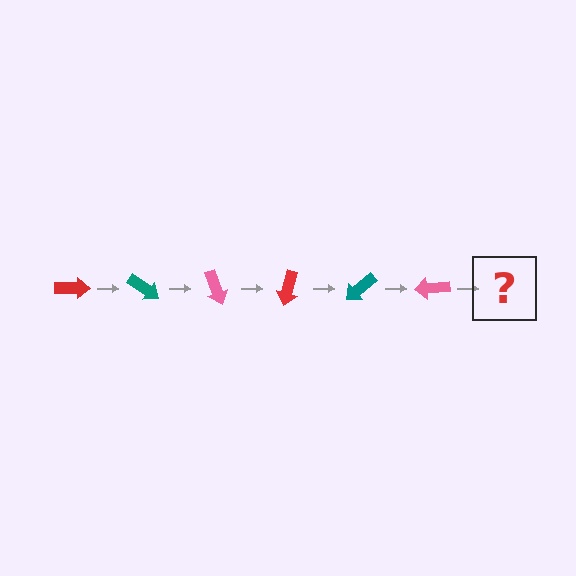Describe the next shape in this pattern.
It should be a red arrow, rotated 210 degrees from the start.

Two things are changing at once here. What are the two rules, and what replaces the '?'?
The two rules are that it rotates 35 degrees each step and the color cycles through red, teal, and pink. The '?' should be a red arrow, rotated 210 degrees from the start.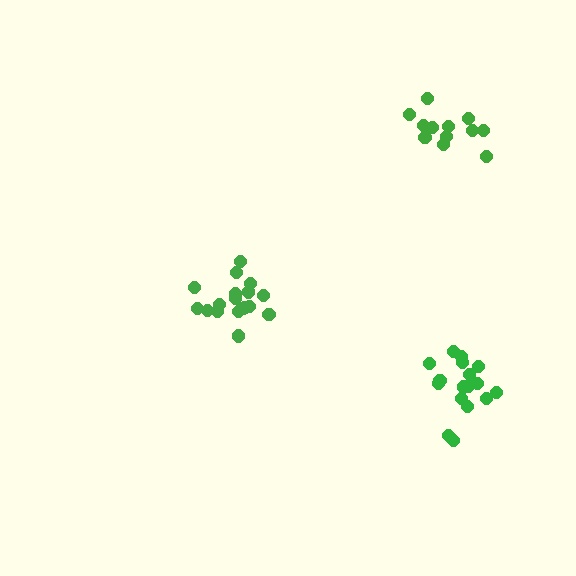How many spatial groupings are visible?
There are 3 spatial groupings.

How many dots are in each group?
Group 1: 17 dots, Group 2: 12 dots, Group 3: 17 dots (46 total).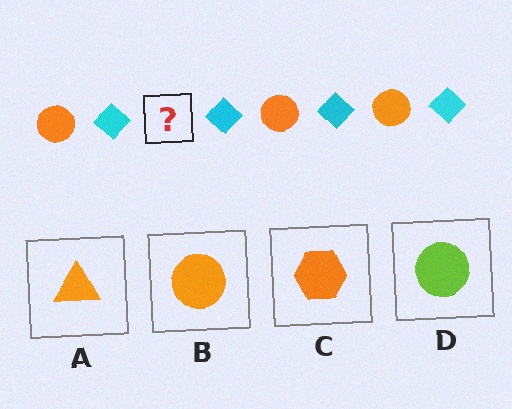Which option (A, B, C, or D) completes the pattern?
B.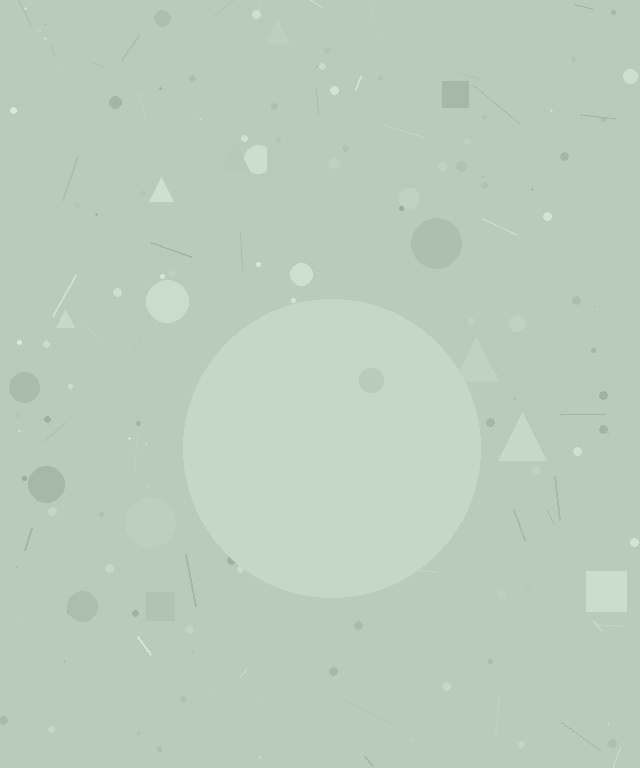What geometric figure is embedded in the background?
A circle is embedded in the background.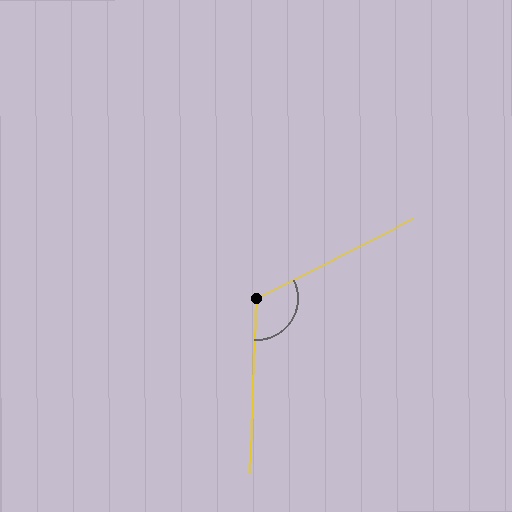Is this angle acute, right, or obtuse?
It is obtuse.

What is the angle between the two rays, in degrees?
Approximately 119 degrees.